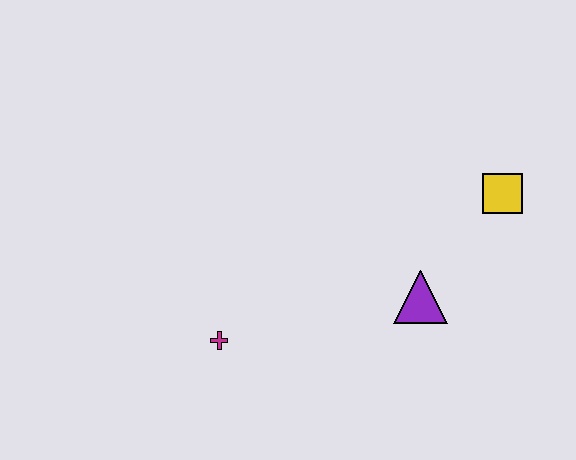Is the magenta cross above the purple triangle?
No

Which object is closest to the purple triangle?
The yellow square is closest to the purple triangle.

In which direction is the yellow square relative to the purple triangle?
The yellow square is above the purple triangle.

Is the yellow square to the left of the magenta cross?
No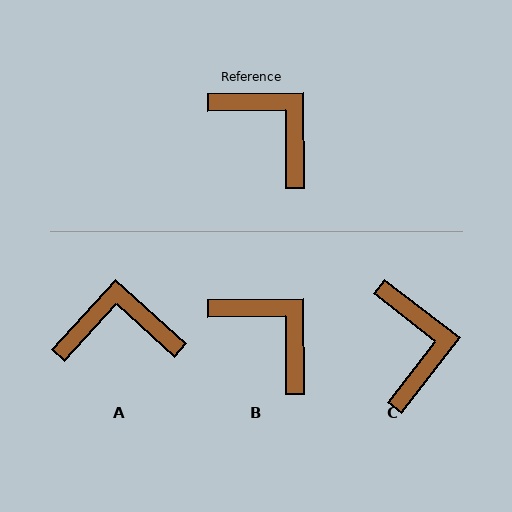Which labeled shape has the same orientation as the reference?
B.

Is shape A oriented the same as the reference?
No, it is off by about 47 degrees.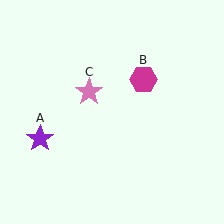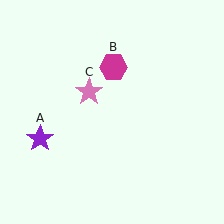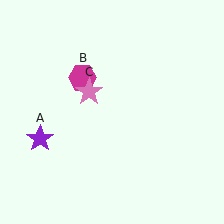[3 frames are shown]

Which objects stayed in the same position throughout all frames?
Purple star (object A) and pink star (object C) remained stationary.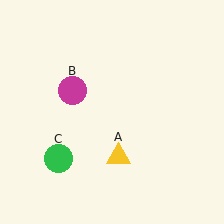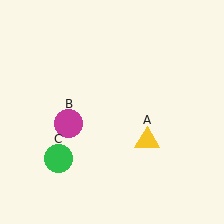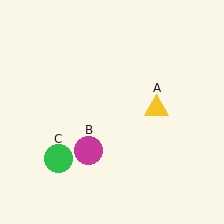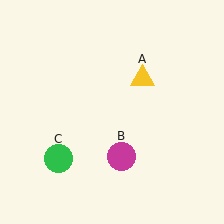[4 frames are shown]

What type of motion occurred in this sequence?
The yellow triangle (object A), magenta circle (object B) rotated counterclockwise around the center of the scene.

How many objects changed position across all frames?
2 objects changed position: yellow triangle (object A), magenta circle (object B).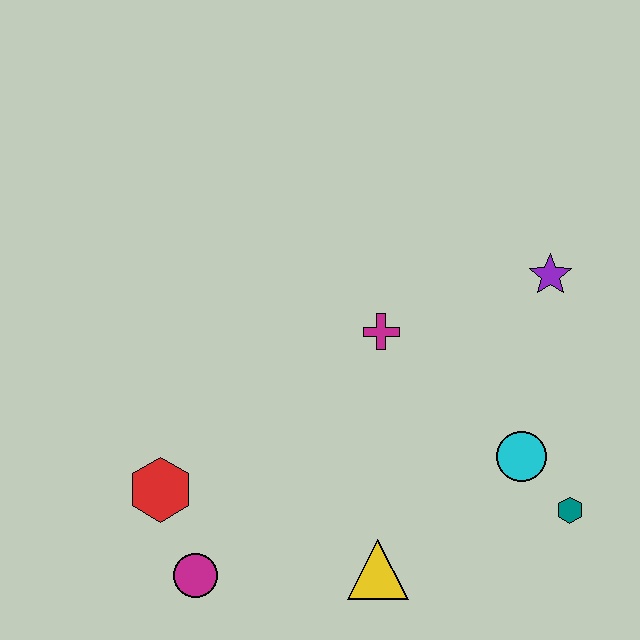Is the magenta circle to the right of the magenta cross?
No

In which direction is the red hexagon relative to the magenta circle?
The red hexagon is above the magenta circle.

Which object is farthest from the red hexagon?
The purple star is farthest from the red hexagon.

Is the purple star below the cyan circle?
No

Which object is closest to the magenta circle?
The red hexagon is closest to the magenta circle.